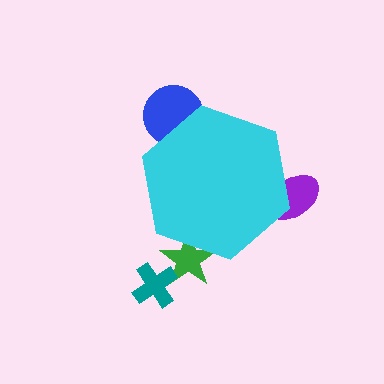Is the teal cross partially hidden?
No, the teal cross is fully visible.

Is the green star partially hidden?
Yes, the green star is partially hidden behind the cyan hexagon.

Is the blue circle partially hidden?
Yes, the blue circle is partially hidden behind the cyan hexagon.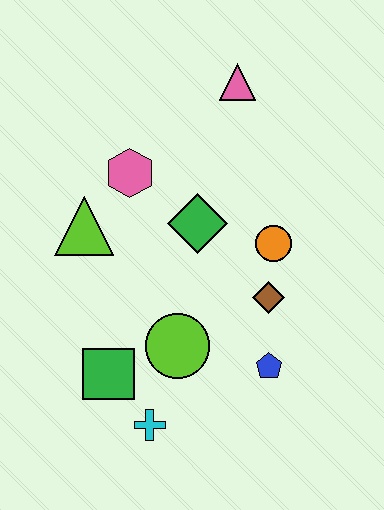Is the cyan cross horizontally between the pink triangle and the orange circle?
No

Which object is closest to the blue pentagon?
The brown diamond is closest to the blue pentagon.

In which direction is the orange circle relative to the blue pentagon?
The orange circle is above the blue pentagon.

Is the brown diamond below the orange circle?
Yes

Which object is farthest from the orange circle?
The cyan cross is farthest from the orange circle.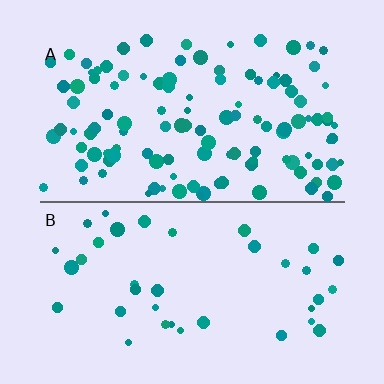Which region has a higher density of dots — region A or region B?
A (the top).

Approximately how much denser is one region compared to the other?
Approximately 3.1× — region A over region B.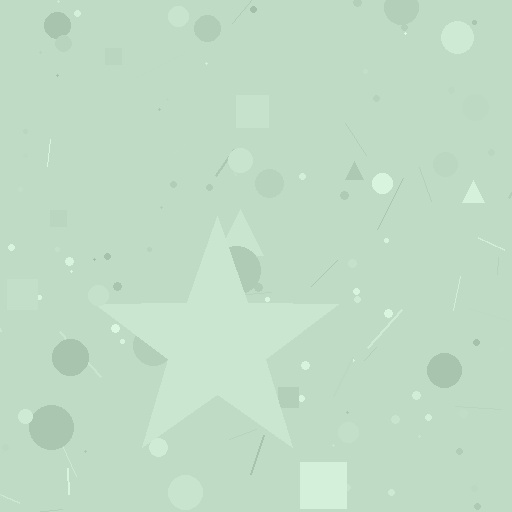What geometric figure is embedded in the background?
A star is embedded in the background.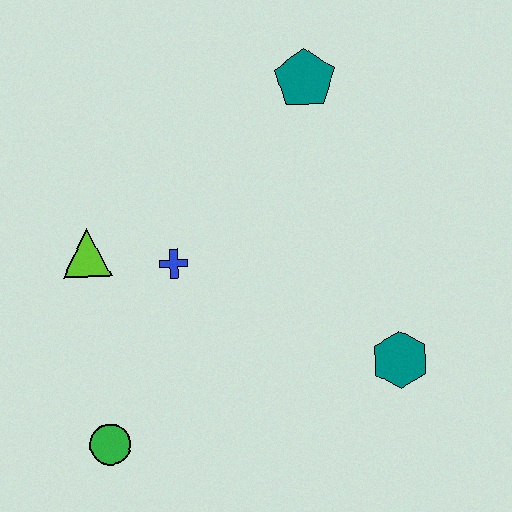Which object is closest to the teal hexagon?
The blue cross is closest to the teal hexagon.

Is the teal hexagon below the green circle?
No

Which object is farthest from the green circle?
The teal pentagon is farthest from the green circle.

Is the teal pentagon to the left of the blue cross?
No